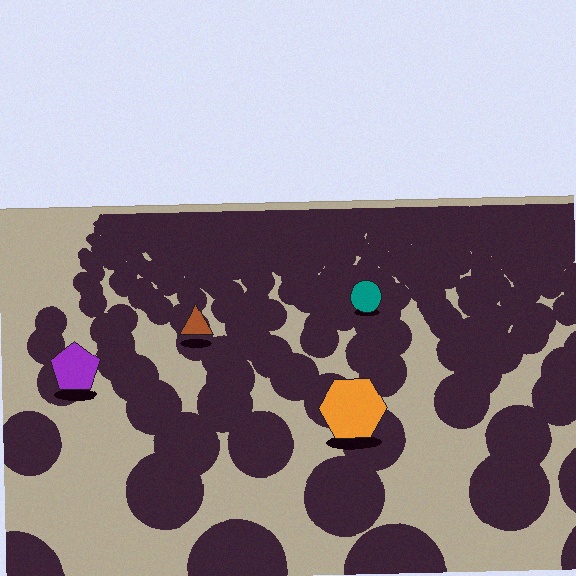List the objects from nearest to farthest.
From nearest to farthest: the orange hexagon, the purple pentagon, the brown triangle, the teal circle.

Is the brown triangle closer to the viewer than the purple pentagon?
No. The purple pentagon is closer — you can tell from the texture gradient: the ground texture is coarser near it.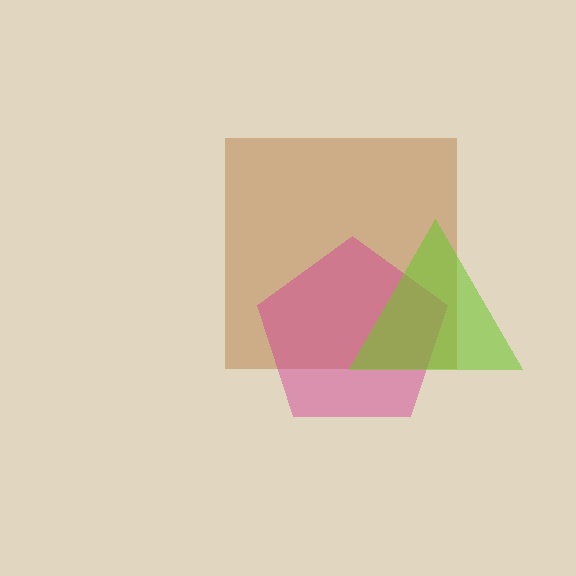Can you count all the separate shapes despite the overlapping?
Yes, there are 3 separate shapes.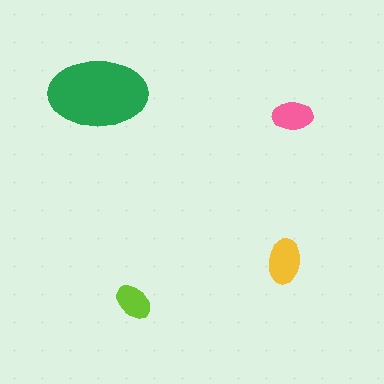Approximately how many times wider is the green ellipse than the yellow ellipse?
About 2 times wider.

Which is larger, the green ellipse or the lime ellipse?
The green one.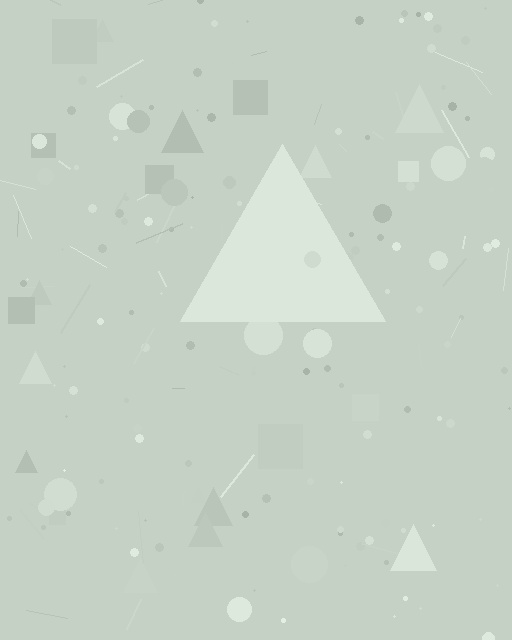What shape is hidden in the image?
A triangle is hidden in the image.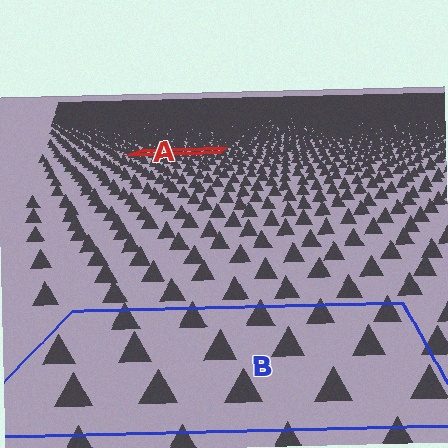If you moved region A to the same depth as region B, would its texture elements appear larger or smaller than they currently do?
They would appear larger. At a closer depth, the same texture elements are projected at a bigger on-screen size.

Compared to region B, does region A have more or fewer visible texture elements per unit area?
Region A has more texture elements per unit area — they are packed more densely because it is farther away.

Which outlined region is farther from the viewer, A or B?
Region A is farther from the viewer — the texture elements inside it appear smaller and more densely packed.